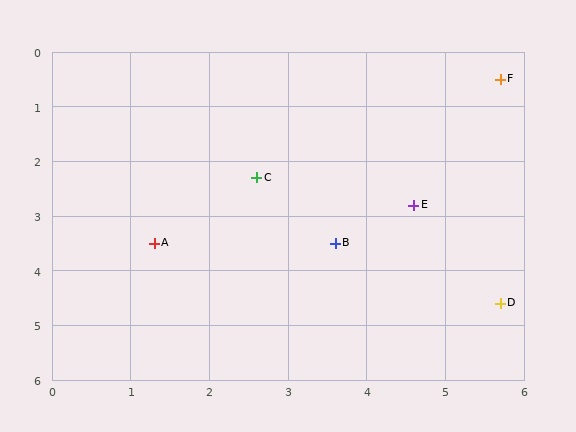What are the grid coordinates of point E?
Point E is at approximately (4.6, 2.8).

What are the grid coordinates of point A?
Point A is at approximately (1.3, 3.5).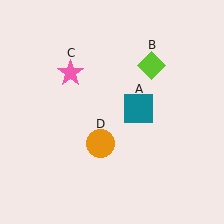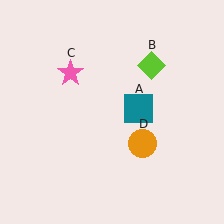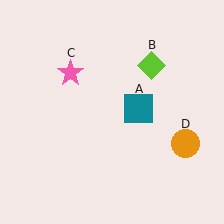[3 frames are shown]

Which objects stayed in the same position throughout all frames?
Teal square (object A) and lime diamond (object B) and pink star (object C) remained stationary.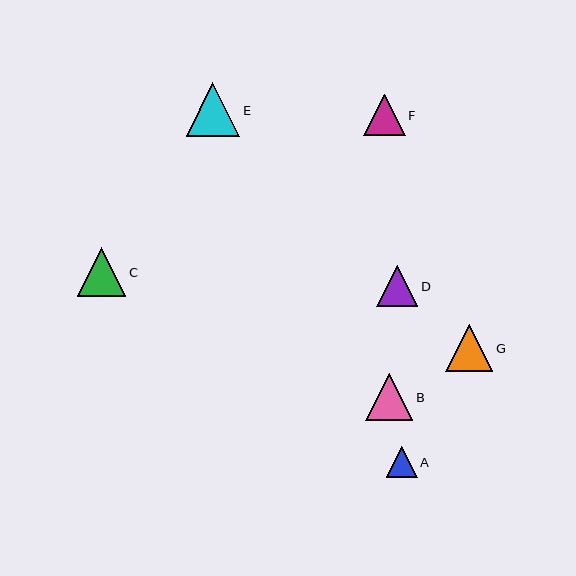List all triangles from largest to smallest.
From largest to smallest: E, C, B, G, F, D, A.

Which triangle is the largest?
Triangle E is the largest with a size of approximately 54 pixels.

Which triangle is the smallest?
Triangle A is the smallest with a size of approximately 31 pixels.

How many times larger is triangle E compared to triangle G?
Triangle E is approximately 1.1 times the size of triangle G.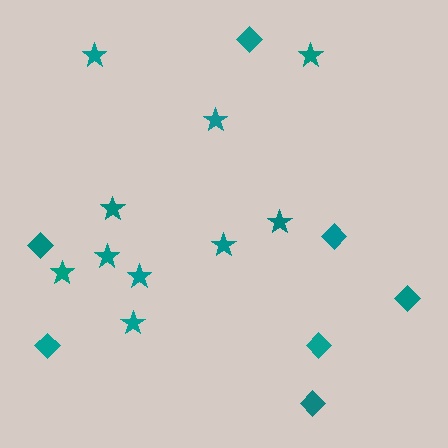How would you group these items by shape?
There are 2 groups: one group of diamonds (7) and one group of stars (10).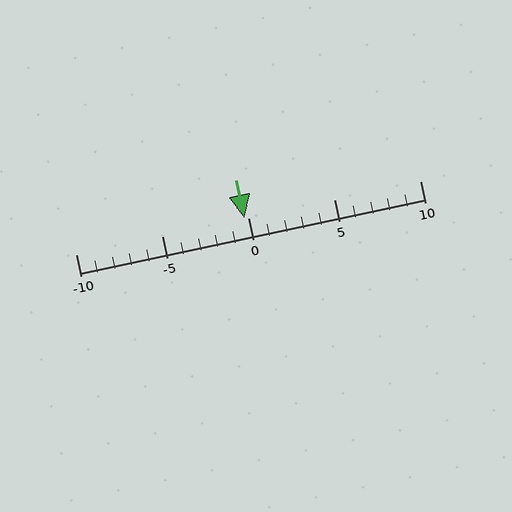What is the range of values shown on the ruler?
The ruler shows values from -10 to 10.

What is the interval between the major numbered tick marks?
The major tick marks are spaced 5 units apart.